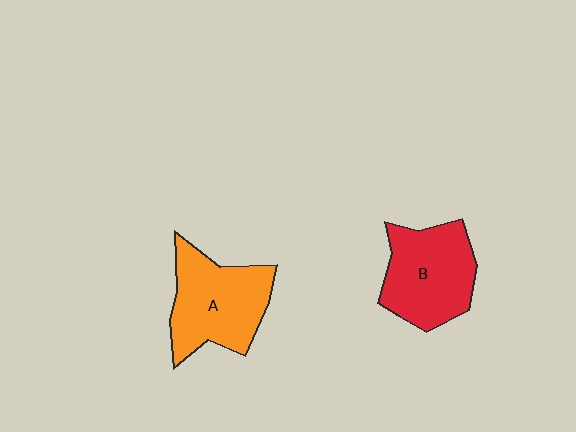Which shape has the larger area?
Shape A (orange).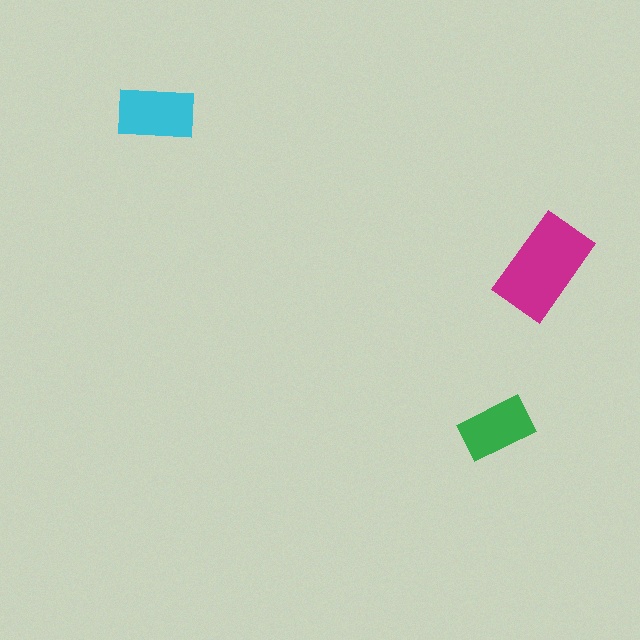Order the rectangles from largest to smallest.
the magenta one, the cyan one, the green one.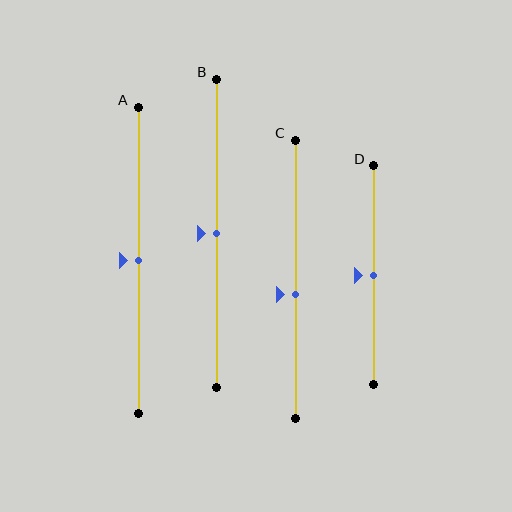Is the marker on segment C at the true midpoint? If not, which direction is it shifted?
No, the marker on segment C is shifted downward by about 5% of the segment length.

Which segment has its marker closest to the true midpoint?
Segment A has its marker closest to the true midpoint.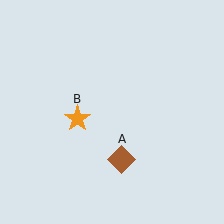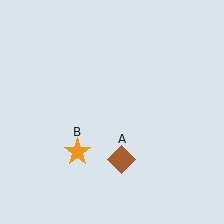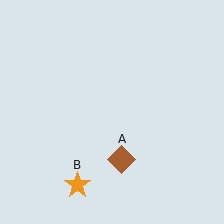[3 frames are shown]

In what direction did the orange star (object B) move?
The orange star (object B) moved down.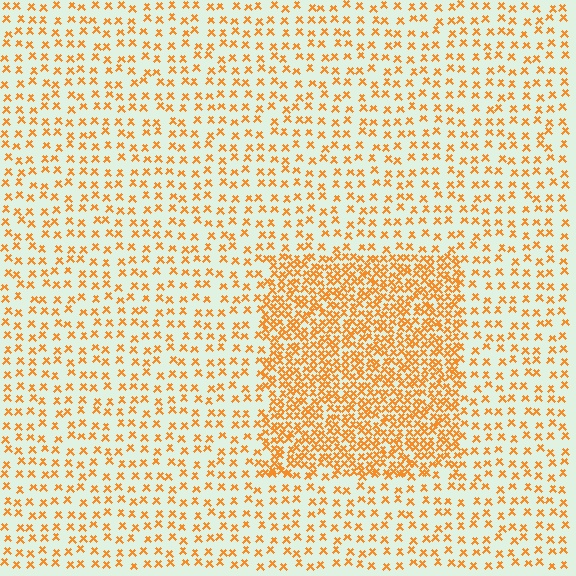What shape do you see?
I see a rectangle.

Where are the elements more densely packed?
The elements are more densely packed inside the rectangle boundary.